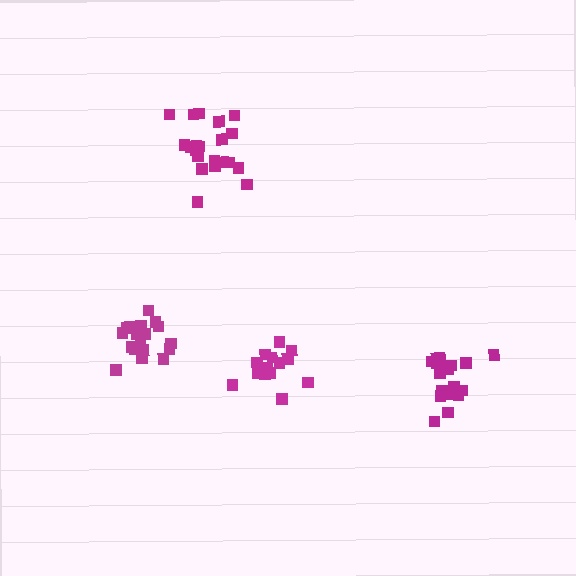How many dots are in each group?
Group 1: 21 dots, Group 2: 15 dots, Group 3: 19 dots, Group 4: 19 dots (74 total).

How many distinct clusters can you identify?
There are 4 distinct clusters.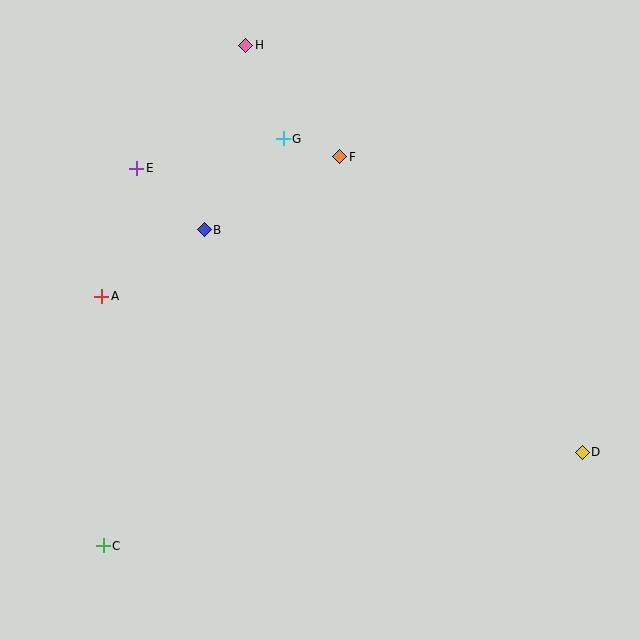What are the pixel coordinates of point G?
Point G is at (283, 139).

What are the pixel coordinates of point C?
Point C is at (103, 546).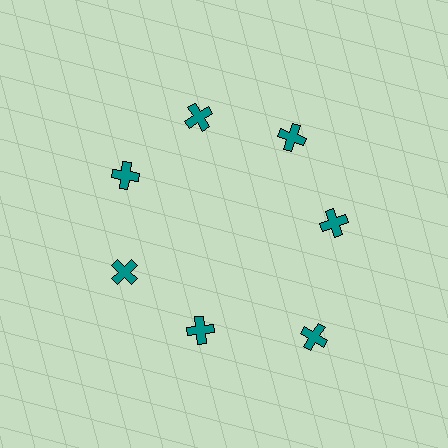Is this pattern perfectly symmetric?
No. The 7 teal crosses are arranged in a ring, but one element near the 5 o'clock position is pushed outward from the center, breaking the 7-fold rotational symmetry.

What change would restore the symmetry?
The symmetry would be restored by moving it inward, back onto the ring so that all 7 crosses sit at equal angles and equal distance from the center.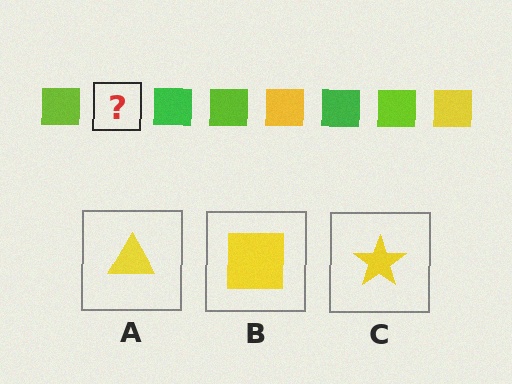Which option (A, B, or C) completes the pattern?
B.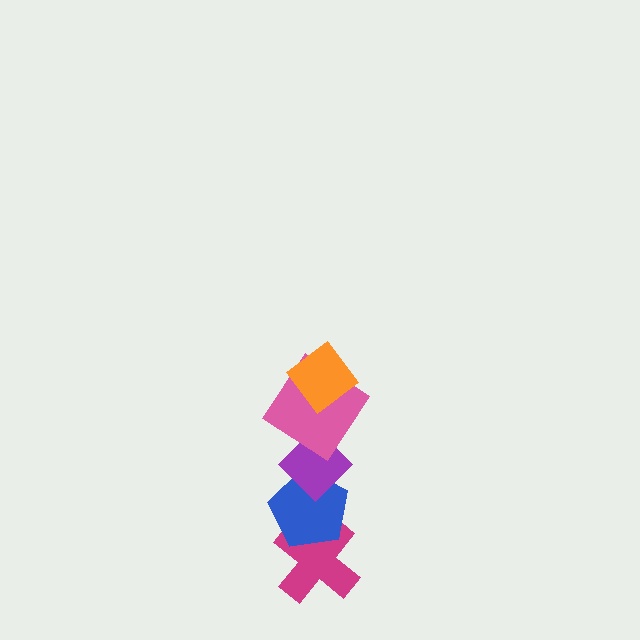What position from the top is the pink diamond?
The pink diamond is 2nd from the top.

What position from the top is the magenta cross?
The magenta cross is 5th from the top.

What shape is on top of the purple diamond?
The pink diamond is on top of the purple diamond.